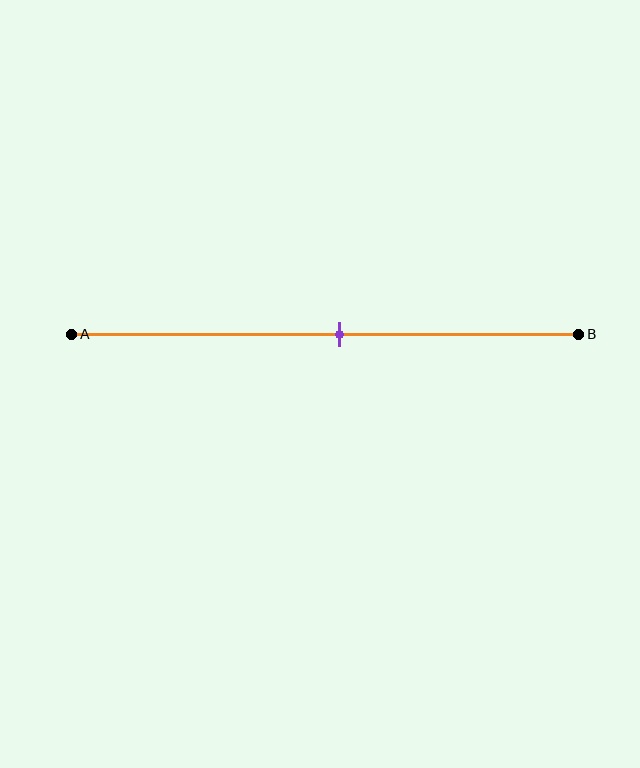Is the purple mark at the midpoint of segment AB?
Yes, the mark is approximately at the midpoint.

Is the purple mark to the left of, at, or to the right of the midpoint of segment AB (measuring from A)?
The purple mark is approximately at the midpoint of segment AB.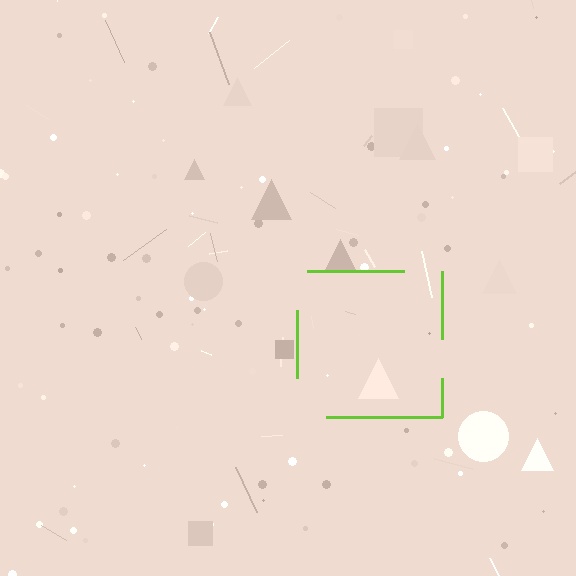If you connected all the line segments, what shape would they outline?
They would outline a square.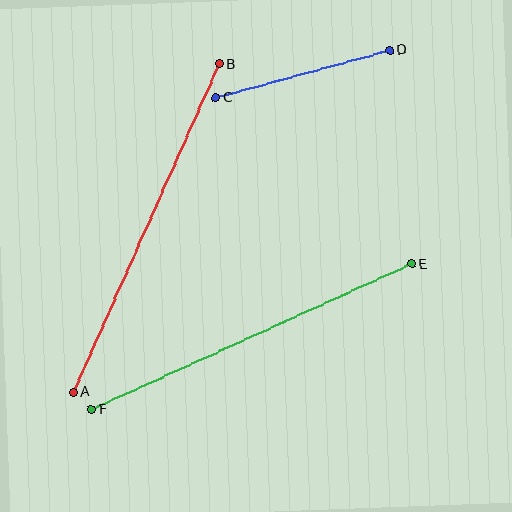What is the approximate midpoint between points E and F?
The midpoint is at approximately (252, 337) pixels.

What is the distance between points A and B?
The distance is approximately 359 pixels.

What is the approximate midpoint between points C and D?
The midpoint is at approximately (303, 74) pixels.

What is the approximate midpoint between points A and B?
The midpoint is at approximately (146, 228) pixels.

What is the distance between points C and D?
The distance is approximately 180 pixels.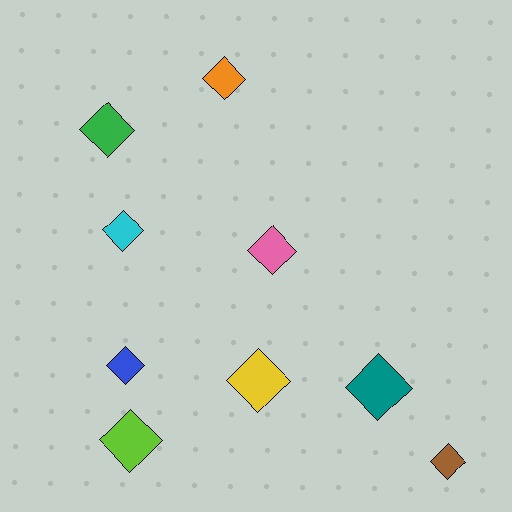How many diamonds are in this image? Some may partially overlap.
There are 9 diamonds.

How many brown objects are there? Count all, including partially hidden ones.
There is 1 brown object.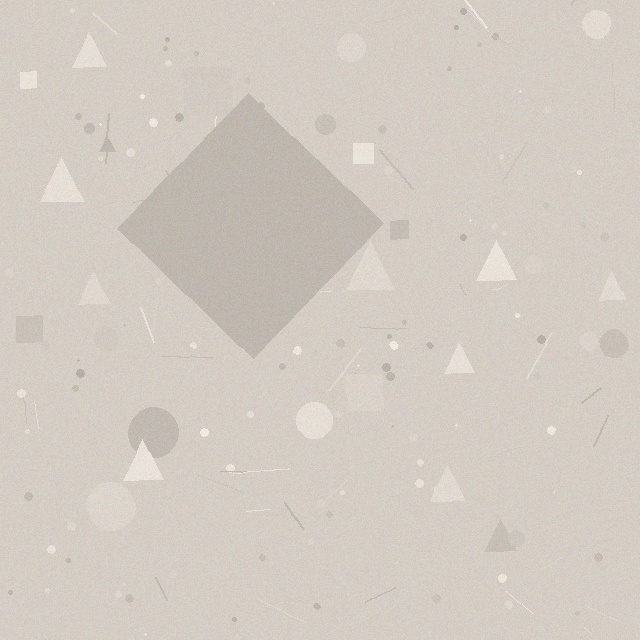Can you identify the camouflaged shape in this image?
The camouflaged shape is a diamond.